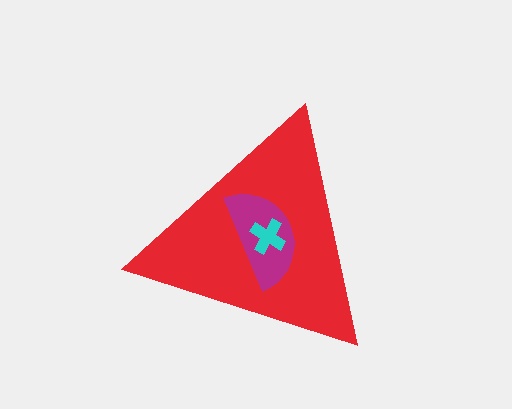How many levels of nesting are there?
3.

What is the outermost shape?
The red triangle.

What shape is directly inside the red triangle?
The magenta semicircle.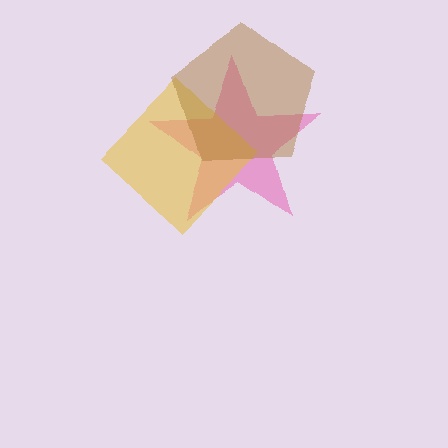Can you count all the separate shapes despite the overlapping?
Yes, there are 3 separate shapes.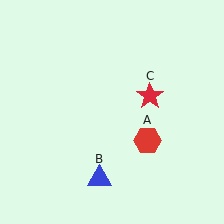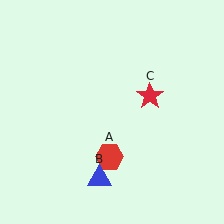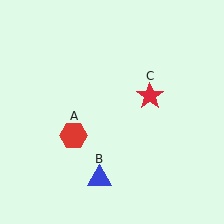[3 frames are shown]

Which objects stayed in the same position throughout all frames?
Blue triangle (object B) and red star (object C) remained stationary.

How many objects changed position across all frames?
1 object changed position: red hexagon (object A).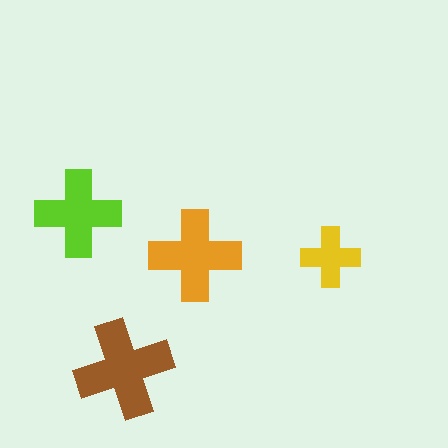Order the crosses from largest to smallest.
the brown one, the orange one, the lime one, the yellow one.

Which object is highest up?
The lime cross is topmost.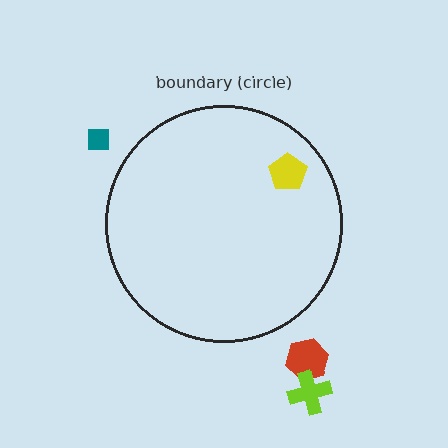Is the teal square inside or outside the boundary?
Outside.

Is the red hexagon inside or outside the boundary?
Outside.